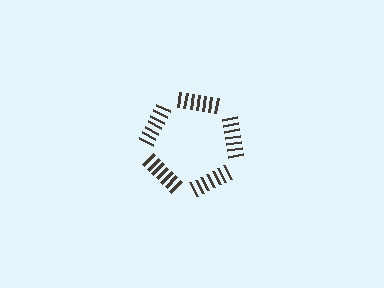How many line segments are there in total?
35 — 7 along each of the 5 edges.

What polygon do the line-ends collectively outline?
An illusory pentagon — the line segments terminate on its edges but no continuous stroke is drawn.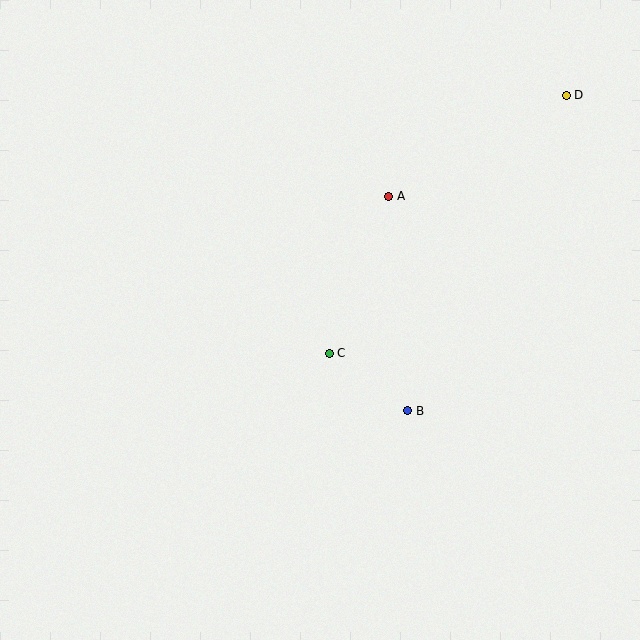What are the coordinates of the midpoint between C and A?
The midpoint between C and A is at (359, 275).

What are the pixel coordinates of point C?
Point C is at (329, 353).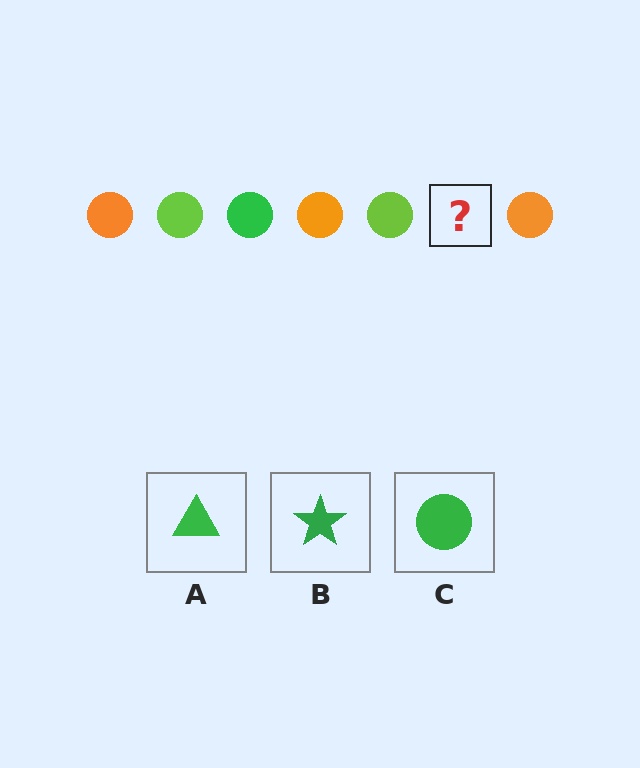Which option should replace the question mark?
Option C.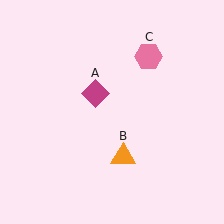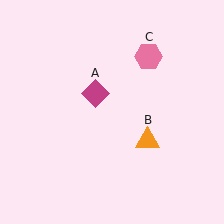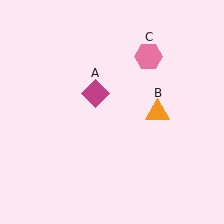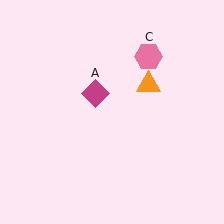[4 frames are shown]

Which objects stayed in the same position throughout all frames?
Magenta diamond (object A) and pink hexagon (object C) remained stationary.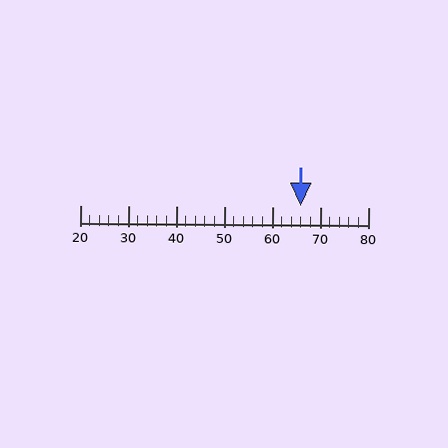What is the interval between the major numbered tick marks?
The major tick marks are spaced 10 units apart.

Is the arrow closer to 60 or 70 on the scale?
The arrow is closer to 70.